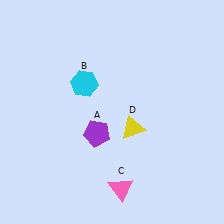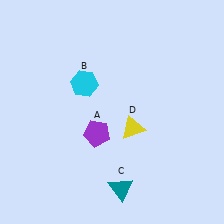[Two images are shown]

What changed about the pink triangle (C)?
In Image 1, C is pink. In Image 2, it changed to teal.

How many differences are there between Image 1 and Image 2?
There is 1 difference between the two images.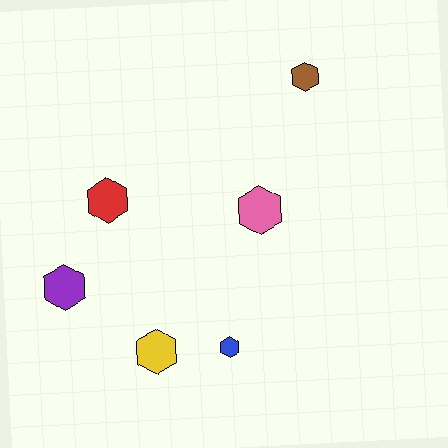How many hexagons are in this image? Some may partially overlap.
There are 6 hexagons.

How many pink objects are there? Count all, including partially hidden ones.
There is 1 pink object.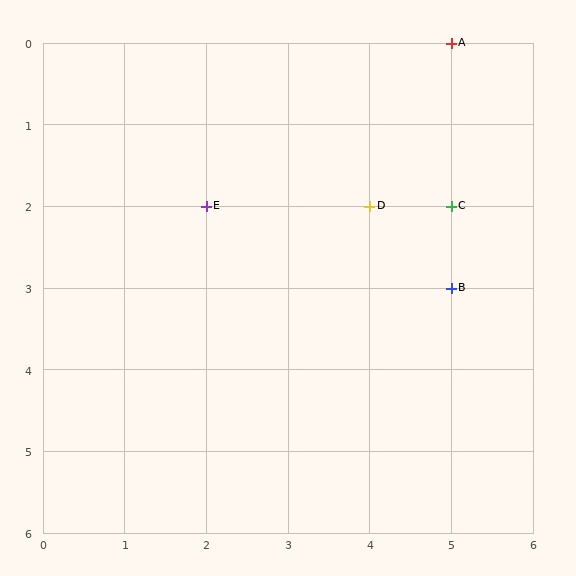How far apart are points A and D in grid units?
Points A and D are 1 column and 2 rows apart (about 2.2 grid units diagonally).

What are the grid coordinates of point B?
Point B is at grid coordinates (5, 3).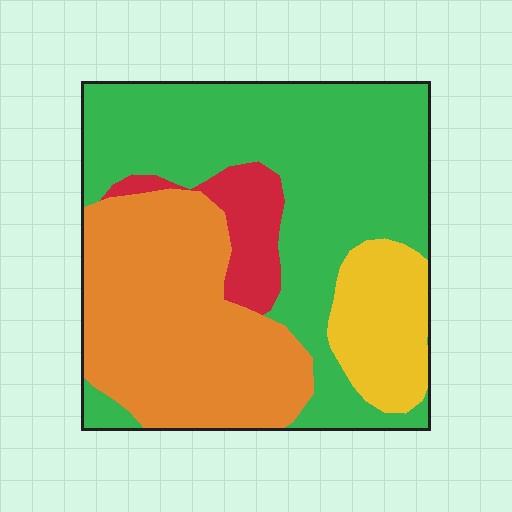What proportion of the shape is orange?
Orange takes up between a third and a half of the shape.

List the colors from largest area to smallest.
From largest to smallest: green, orange, yellow, red.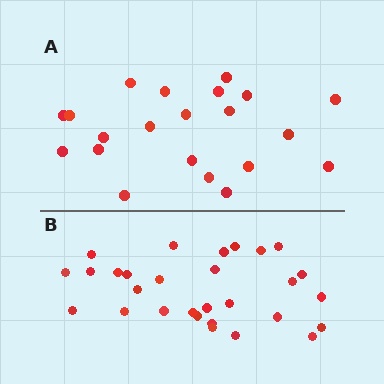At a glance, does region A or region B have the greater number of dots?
Region B (the bottom region) has more dots.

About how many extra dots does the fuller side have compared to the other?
Region B has roughly 8 or so more dots than region A.